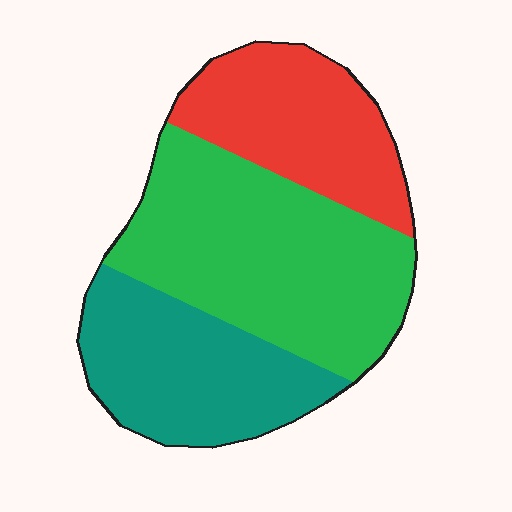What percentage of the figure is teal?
Teal covers roughly 30% of the figure.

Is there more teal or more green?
Green.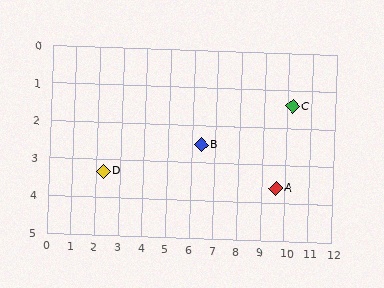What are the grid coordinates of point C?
Point C is at approximately (10.2, 1.4).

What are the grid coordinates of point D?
Point D is at approximately (2.3, 3.3).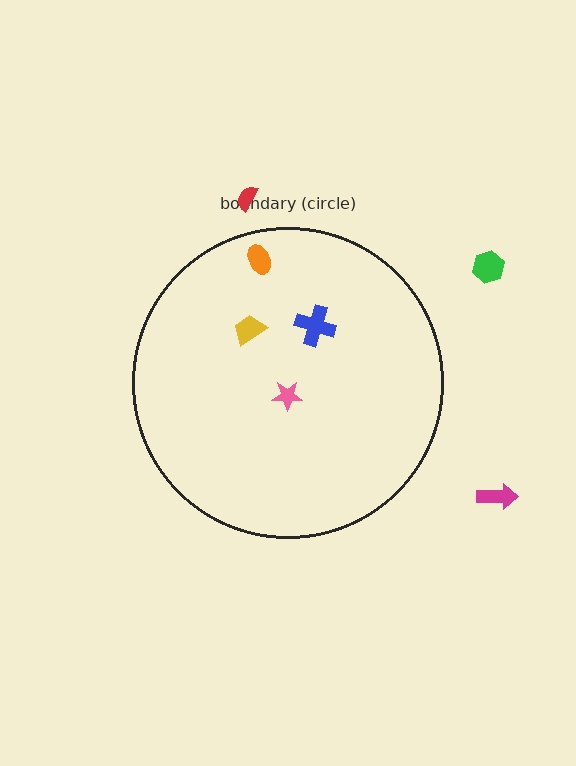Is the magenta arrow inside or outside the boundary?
Outside.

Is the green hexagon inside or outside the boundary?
Outside.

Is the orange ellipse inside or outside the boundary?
Inside.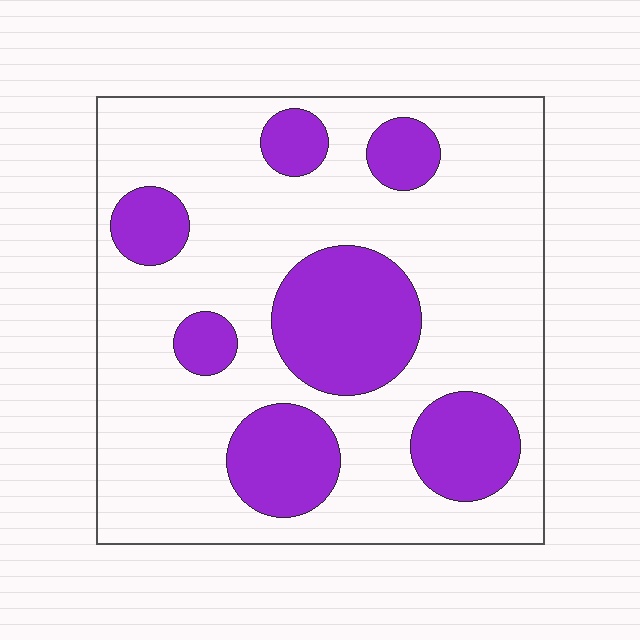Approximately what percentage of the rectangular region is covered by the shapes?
Approximately 25%.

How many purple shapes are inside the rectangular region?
7.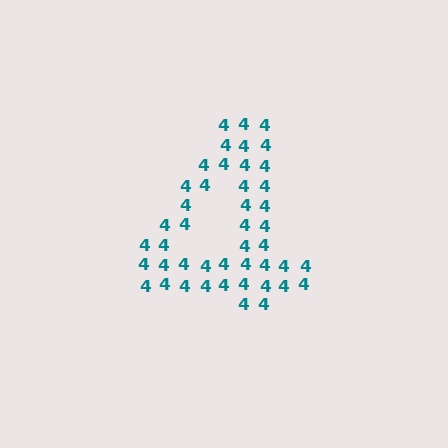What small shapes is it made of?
It is made of small digit 4's.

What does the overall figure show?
The overall figure shows the digit 4.